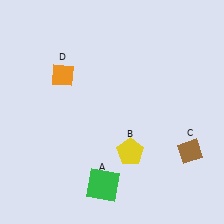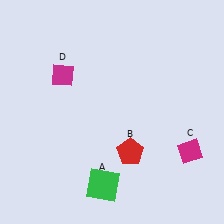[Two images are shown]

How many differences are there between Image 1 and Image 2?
There are 3 differences between the two images.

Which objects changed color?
B changed from yellow to red. C changed from brown to magenta. D changed from orange to magenta.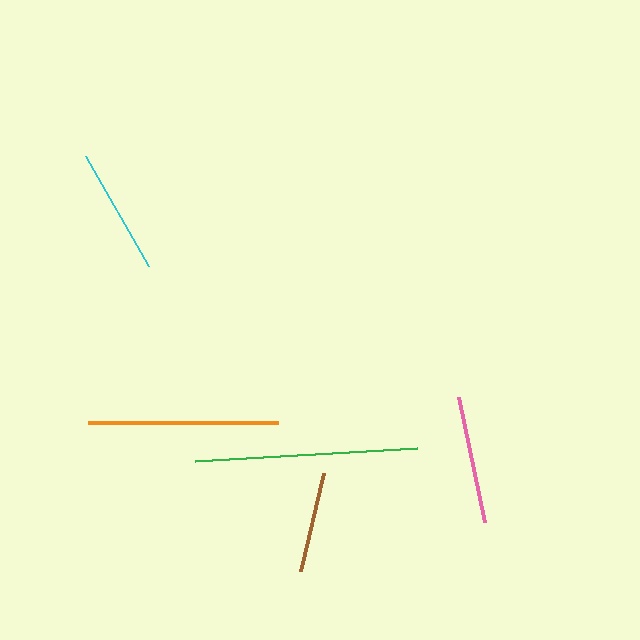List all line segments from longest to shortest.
From longest to shortest: green, orange, pink, cyan, brown.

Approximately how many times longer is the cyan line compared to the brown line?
The cyan line is approximately 1.3 times the length of the brown line.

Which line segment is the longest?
The green line is the longest at approximately 222 pixels.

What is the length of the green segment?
The green segment is approximately 222 pixels long.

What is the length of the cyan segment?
The cyan segment is approximately 127 pixels long.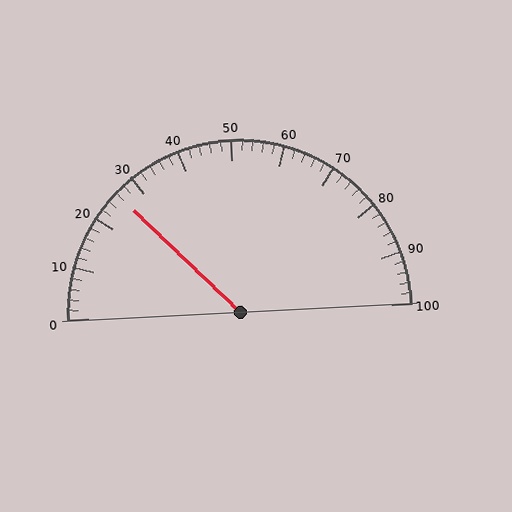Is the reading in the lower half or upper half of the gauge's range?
The reading is in the lower half of the range (0 to 100).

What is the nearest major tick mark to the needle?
The nearest major tick mark is 30.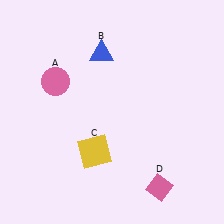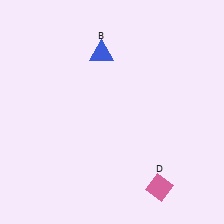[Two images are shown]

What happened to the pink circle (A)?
The pink circle (A) was removed in Image 2. It was in the top-left area of Image 1.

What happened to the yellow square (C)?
The yellow square (C) was removed in Image 2. It was in the bottom-left area of Image 1.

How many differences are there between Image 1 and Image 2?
There are 2 differences between the two images.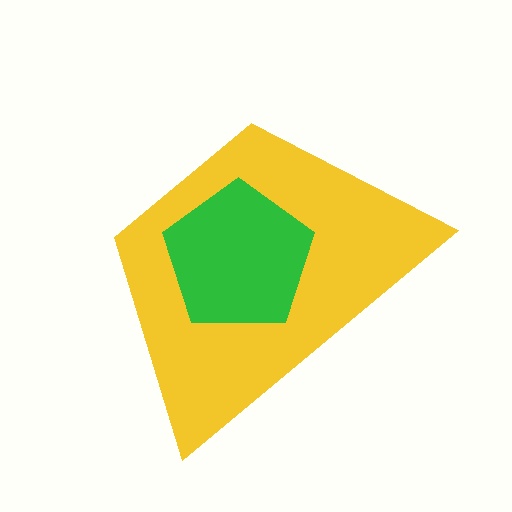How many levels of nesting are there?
2.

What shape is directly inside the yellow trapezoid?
The green pentagon.